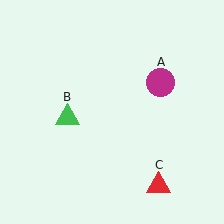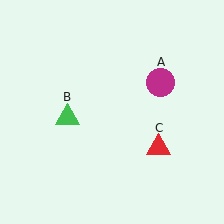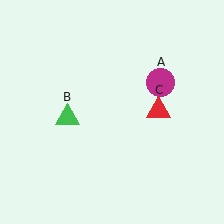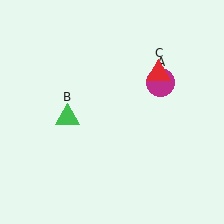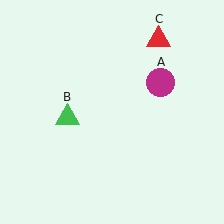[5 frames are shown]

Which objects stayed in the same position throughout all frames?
Magenta circle (object A) and green triangle (object B) remained stationary.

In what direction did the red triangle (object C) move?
The red triangle (object C) moved up.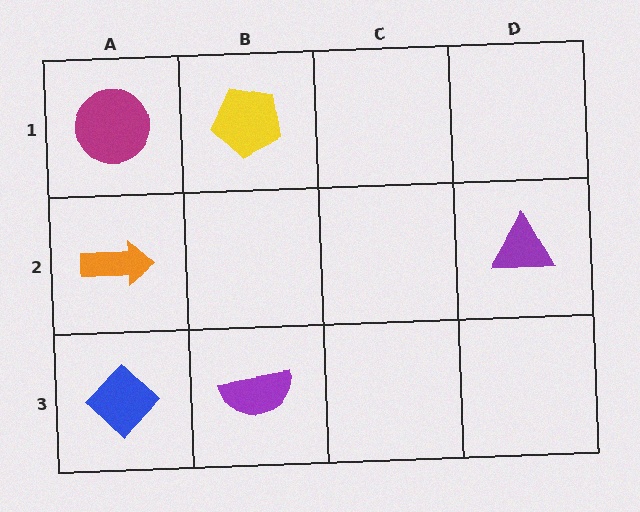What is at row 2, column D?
A purple triangle.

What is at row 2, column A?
An orange arrow.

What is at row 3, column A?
A blue diamond.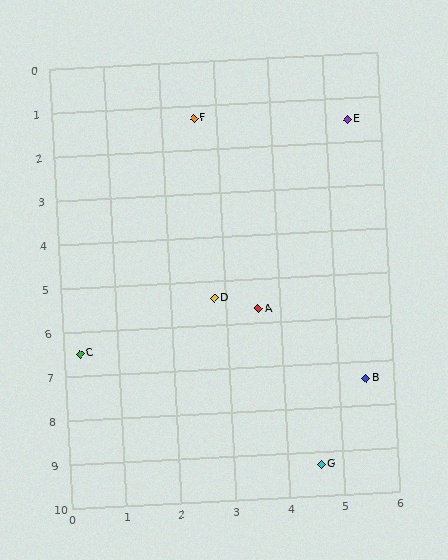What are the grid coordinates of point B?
Point B is at approximately (5.5, 7.4).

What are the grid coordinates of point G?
Point G is at approximately (4.6, 9.3).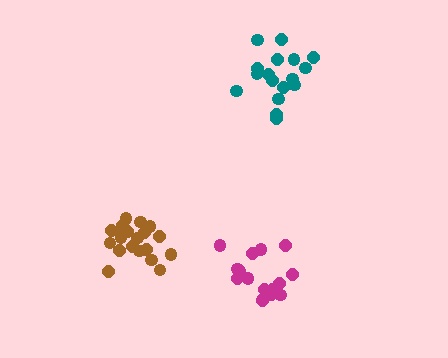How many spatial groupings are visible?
There are 3 spatial groupings.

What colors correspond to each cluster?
The clusters are colored: magenta, brown, teal.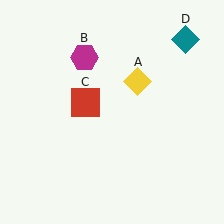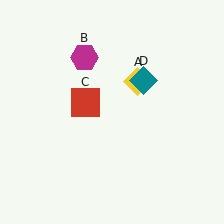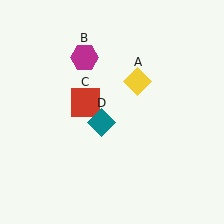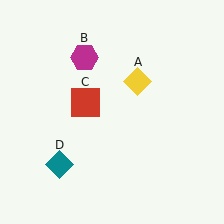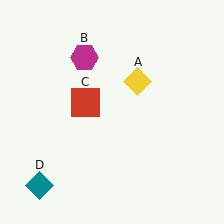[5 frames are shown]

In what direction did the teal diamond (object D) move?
The teal diamond (object D) moved down and to the left.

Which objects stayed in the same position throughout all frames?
Yellow diamond (object A) and magenta hexagon (object B) and red square (object C) remained stationary.